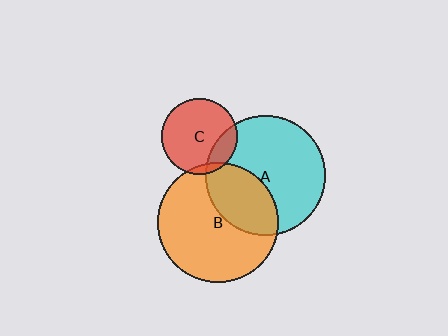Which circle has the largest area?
Circle B (orange).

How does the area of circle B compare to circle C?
Approximately 2.5 times.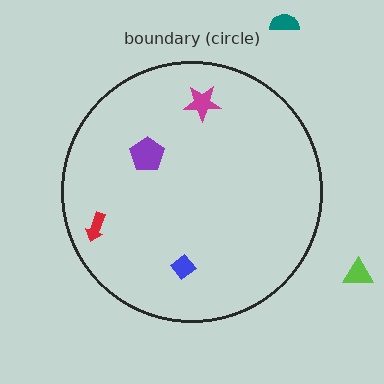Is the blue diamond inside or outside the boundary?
Inside.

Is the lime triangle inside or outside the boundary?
Outside.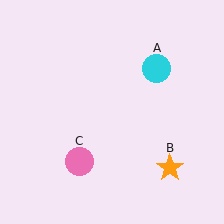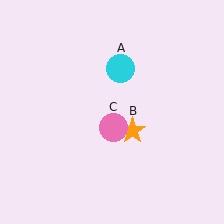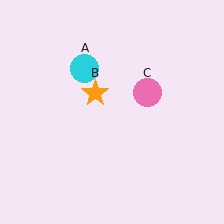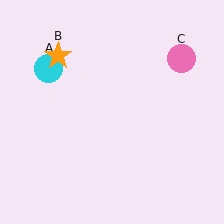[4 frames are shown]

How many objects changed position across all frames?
3 objects changed position: cyan circle (object A), orange star (object B), pink circle (object C).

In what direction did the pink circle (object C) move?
The pink circle (object C) moved up and to the right.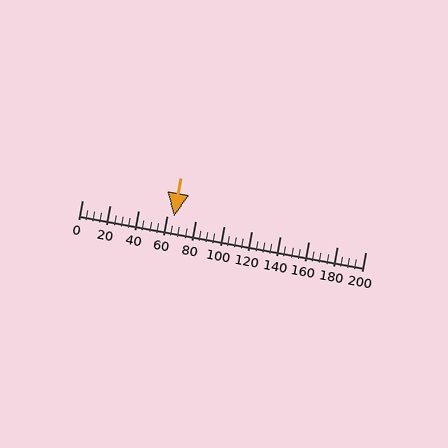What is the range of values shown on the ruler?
The ruler shows values from 0 to 200.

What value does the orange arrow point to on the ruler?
The orange arrow points to approximately 65.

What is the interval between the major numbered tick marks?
The major tick marks are spaced 20 units apart.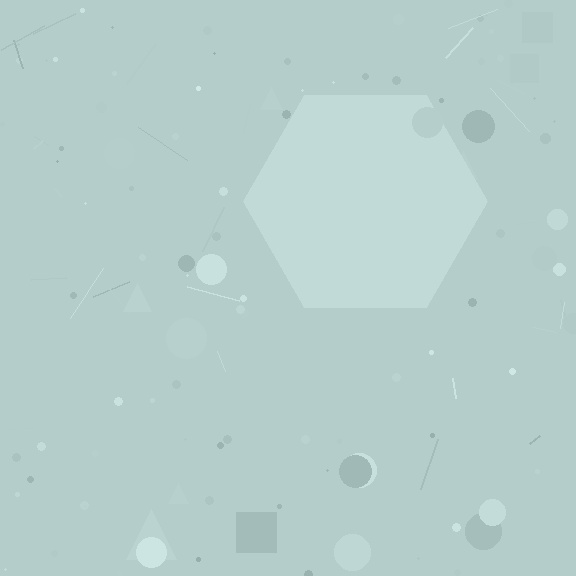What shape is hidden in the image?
A hexagon is hidden in the image.